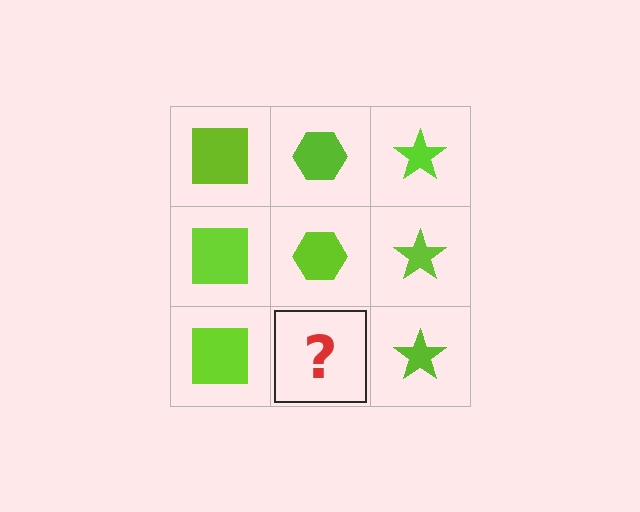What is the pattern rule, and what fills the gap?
The rule is that each column has a consistent shape. The gap should be filled with a lime hexagon.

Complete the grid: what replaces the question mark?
The question mark should be replaced with a lime hexagon.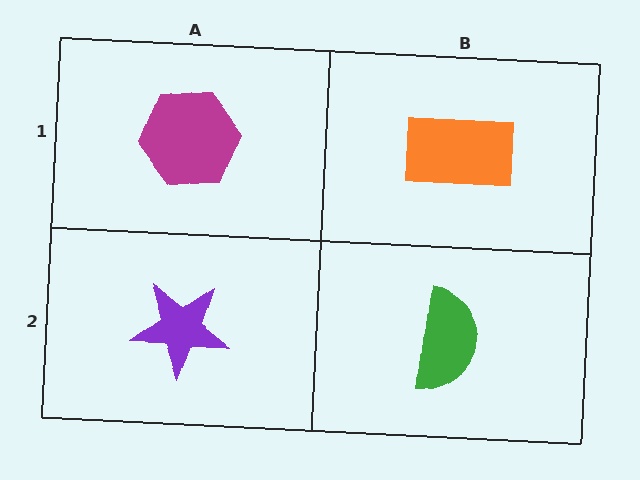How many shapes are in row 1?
2 shapes.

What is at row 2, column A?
A purple star.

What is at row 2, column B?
A green semicircle.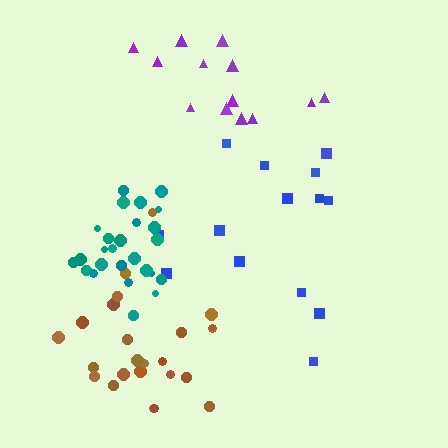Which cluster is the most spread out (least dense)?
Blue.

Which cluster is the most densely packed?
Teal.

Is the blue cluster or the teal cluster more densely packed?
Teal.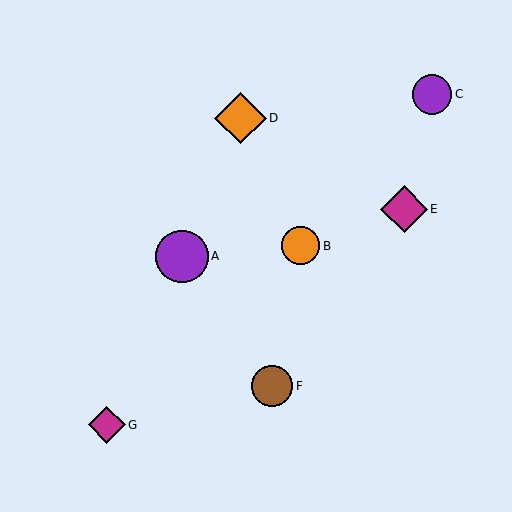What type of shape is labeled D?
Shape D is an orange diamond.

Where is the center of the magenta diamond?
The center of the magenta diamond is at (404, 209).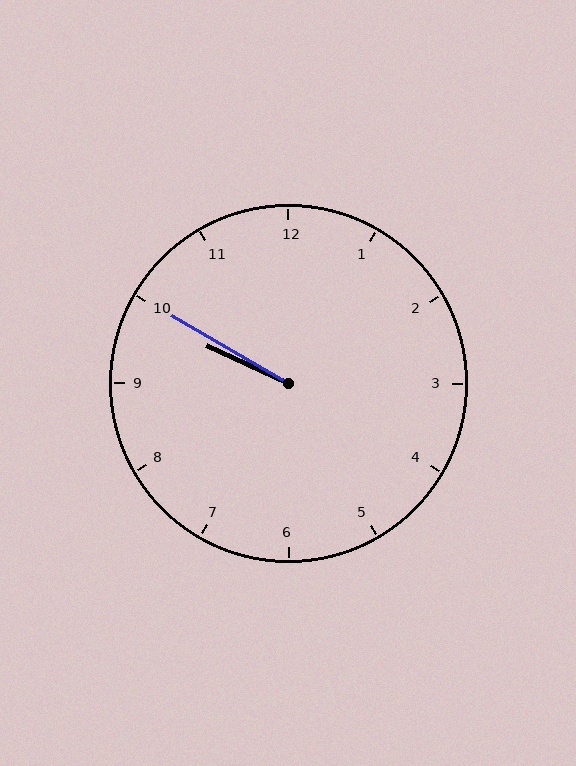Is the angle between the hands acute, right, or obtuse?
It is acute.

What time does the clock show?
9:50.